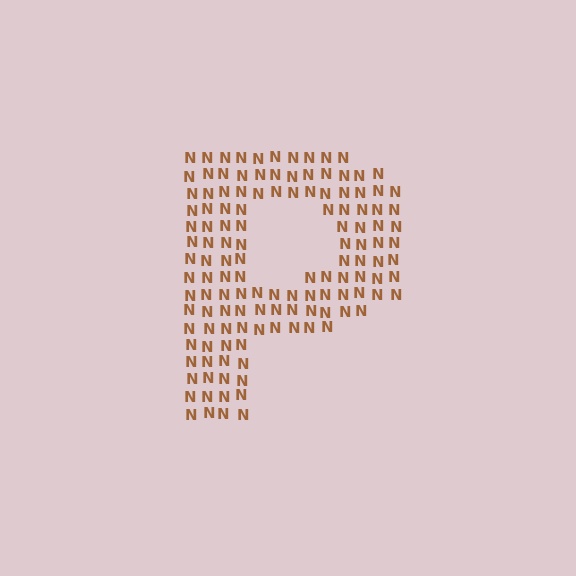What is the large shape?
The large shape is the letter P.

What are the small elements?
The small elements are letter N's.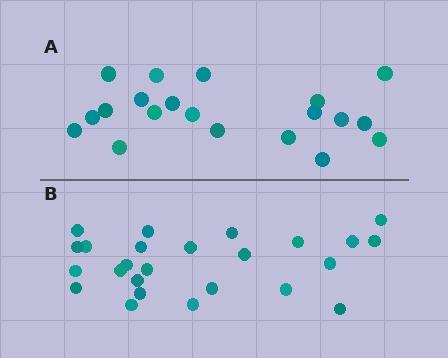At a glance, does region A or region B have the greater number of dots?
Region B (the bottom region) has more dots.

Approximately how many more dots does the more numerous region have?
Region B has about 5 more dots than region A.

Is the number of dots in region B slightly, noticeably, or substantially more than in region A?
Region B has noticeably more, but not dramatically so. The ratio is roughly 1.2 to 1.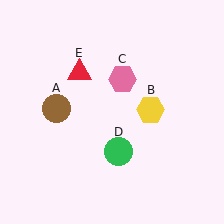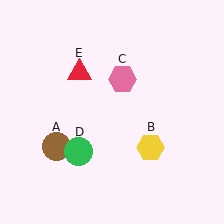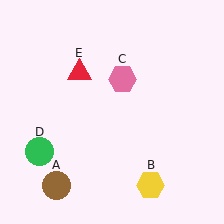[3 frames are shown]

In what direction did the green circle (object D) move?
The green circle (object D) moved left.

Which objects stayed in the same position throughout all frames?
Pink hexagon (object C) and red triangle (object E) remained stationary.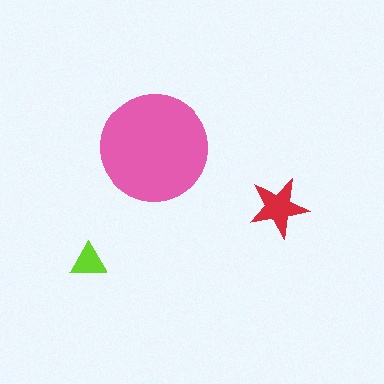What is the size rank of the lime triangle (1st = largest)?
3rd.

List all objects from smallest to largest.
The lime triangle, the red star, the pink circle.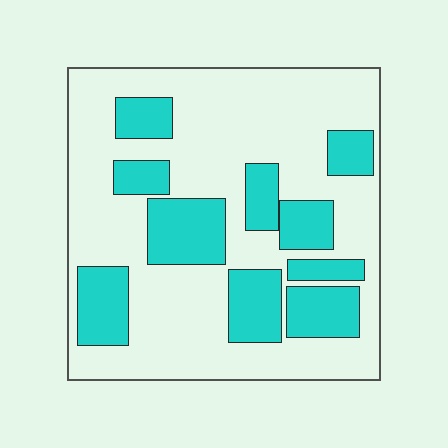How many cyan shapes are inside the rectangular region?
10.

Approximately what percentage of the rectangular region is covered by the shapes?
Approximately 30%.